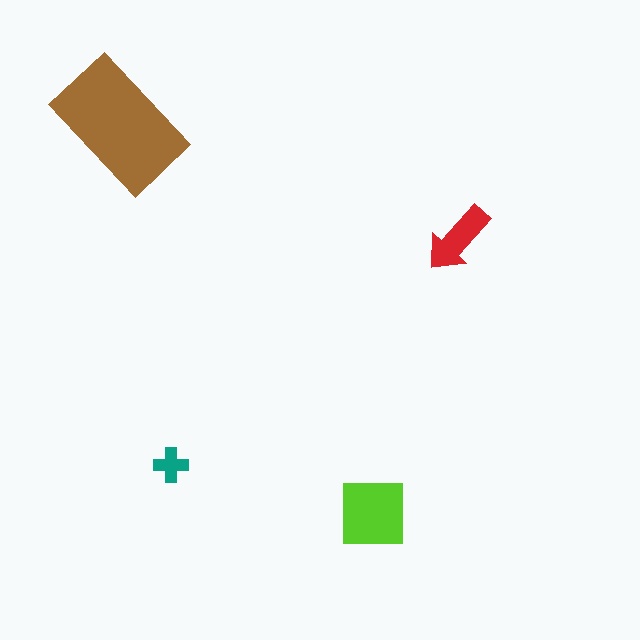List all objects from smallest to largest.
The teal cross, the red arrow, the lime square, the brown rectangle.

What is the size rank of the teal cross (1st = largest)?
4th.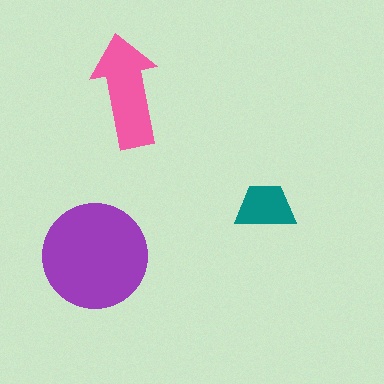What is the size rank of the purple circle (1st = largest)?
1st.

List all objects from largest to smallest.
The purple circle, the pink arrow, the teal trapezoid.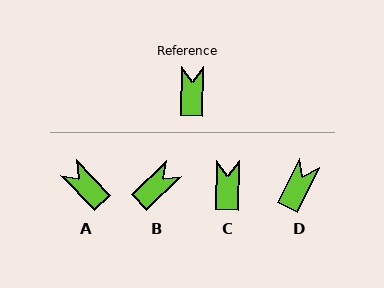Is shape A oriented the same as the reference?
No, it is off by about 45 degrees.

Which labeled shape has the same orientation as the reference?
C.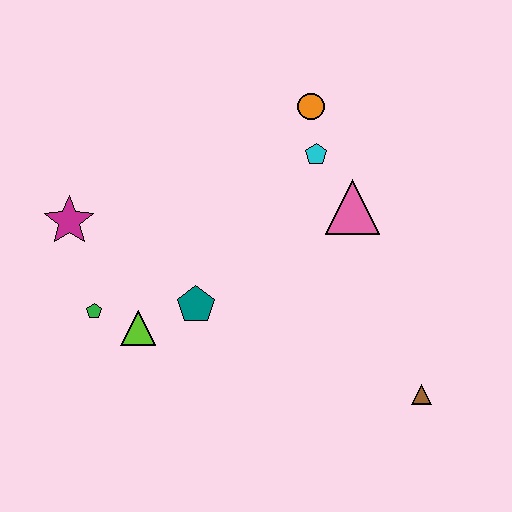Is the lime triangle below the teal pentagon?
Yes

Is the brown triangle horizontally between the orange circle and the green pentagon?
No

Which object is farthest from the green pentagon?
The brown triangle is farthest from the green pentagon.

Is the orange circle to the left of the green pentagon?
No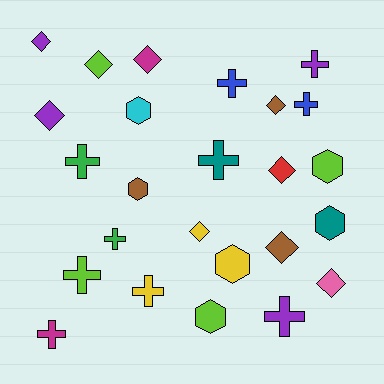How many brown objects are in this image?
There are 3 brown objects.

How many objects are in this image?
There are 25 objects.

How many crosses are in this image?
There are 10 crosses.